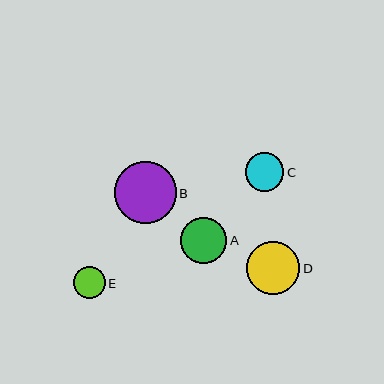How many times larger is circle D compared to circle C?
Circle D is approximately 1.4 times the size of circle C.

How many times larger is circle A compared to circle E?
Circle A is approximately 1.4 times the size of circle E.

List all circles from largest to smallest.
From largest to smallest: B, D, A, C, E.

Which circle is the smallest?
Circle E is the smallest with a size of approximately 32 pixels.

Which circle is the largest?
Circle B is the largest with a size of approximately 62 pixels.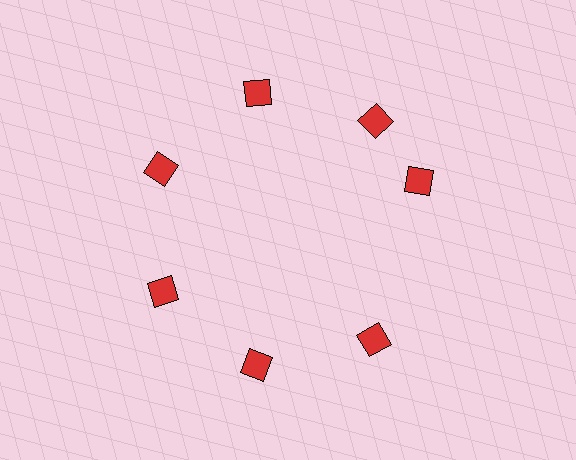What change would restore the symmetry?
The symmetry would be restored by rotating it back into even spacing with its neighbors so that all 7 diamonds sit at equal angles and equal distance from the center.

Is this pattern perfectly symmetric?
No. The 7 red diamonds are arranged in a ring, but one element near the 3 o'clock position is rotated out of alignment along the ring, breaking the 7-fold rotational symmetry.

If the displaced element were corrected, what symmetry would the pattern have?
It would have 7-fold rotational symmetry — the pattern would map onto itself every 51 degrees.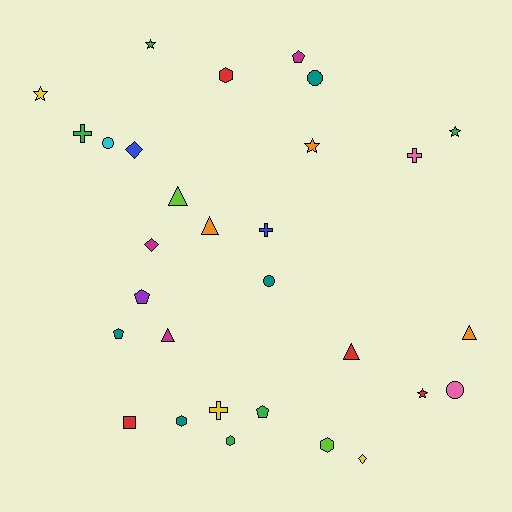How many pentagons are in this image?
There are 4 pentagons.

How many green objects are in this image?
There are 5 green objects.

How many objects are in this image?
There are 30 objects.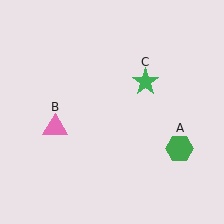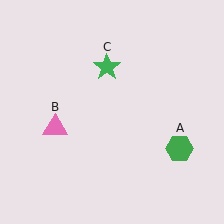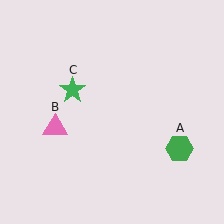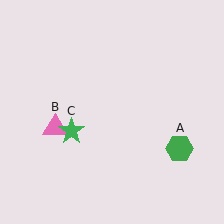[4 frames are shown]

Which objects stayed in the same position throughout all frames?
Green hexagon (object A) and pink triangle (object B) remained stationary.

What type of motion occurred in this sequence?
The green star (object C) rotated counterclockwise around the center of the scene.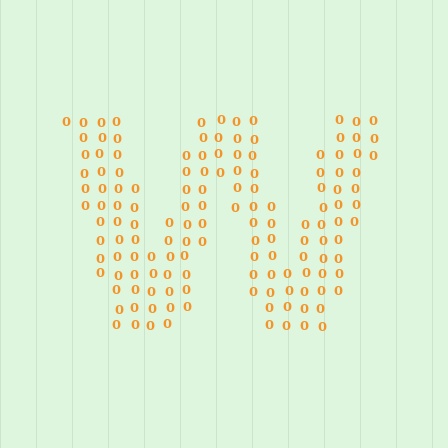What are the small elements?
The small elements are digit 0's.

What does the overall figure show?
The overall figure shows the letter W.